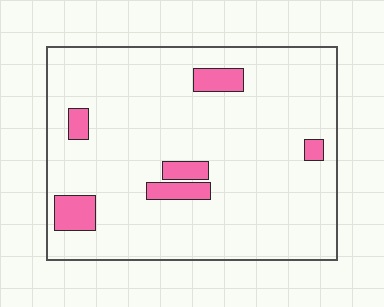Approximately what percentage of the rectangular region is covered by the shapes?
Approximately 10%.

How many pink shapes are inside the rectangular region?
6.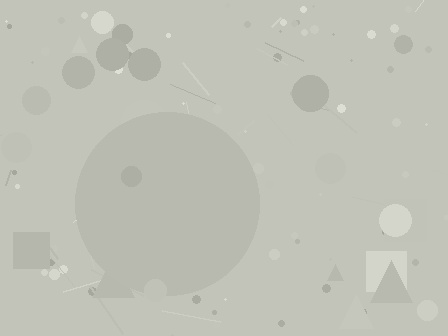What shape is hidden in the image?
A circle is hidden in the image.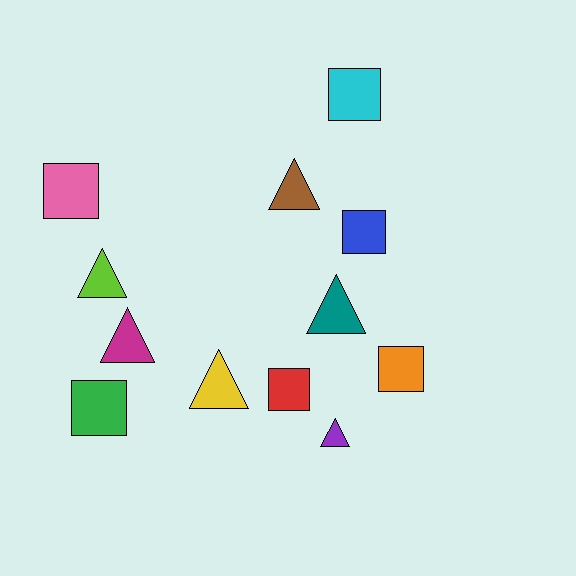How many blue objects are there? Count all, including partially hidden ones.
There is 1 blue object.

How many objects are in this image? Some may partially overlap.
There are 12 objects.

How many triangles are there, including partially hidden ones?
There are 6 triangles.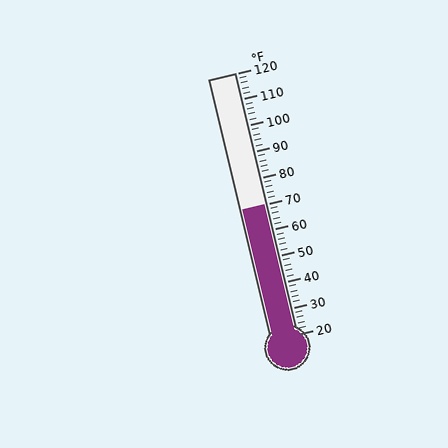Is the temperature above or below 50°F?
The temperature is above 50°F.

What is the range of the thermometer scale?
The thermometer scale ranges from 20°F to 120°F.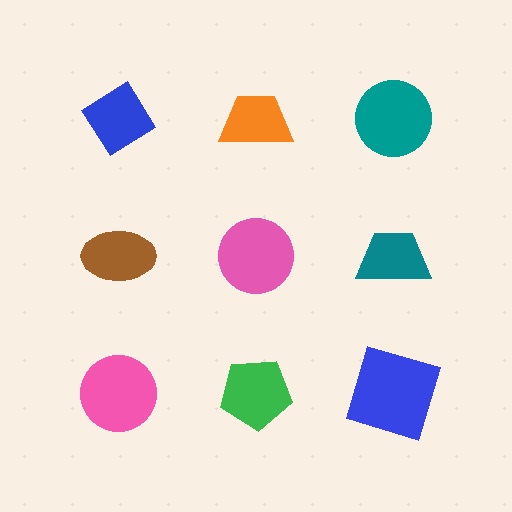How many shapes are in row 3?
3 shapes.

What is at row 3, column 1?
A pink circle.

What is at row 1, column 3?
A teal circle.